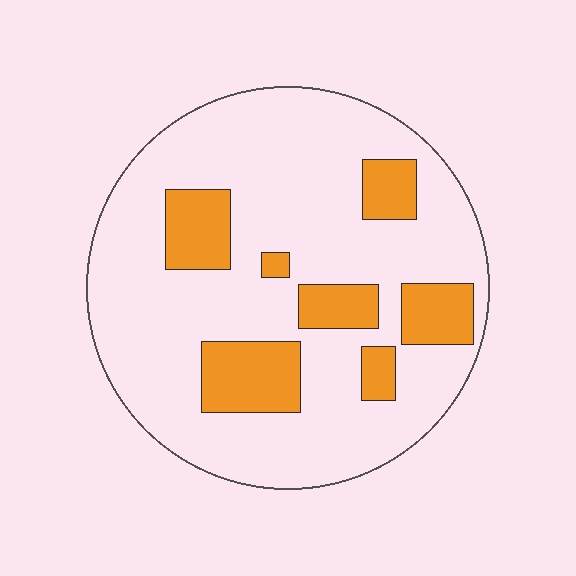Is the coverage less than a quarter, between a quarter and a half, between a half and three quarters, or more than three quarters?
Less than a quarter.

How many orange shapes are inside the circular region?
7.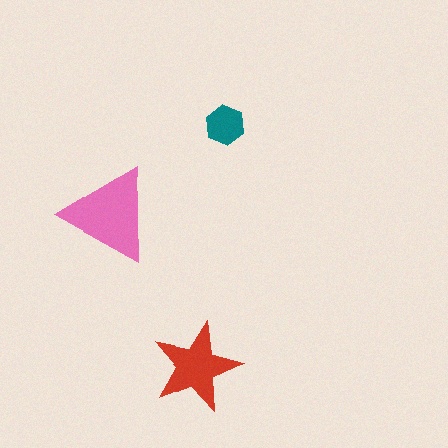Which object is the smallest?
The teal hexagon.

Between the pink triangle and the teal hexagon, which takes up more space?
The pink triangle.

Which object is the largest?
The pink triangle.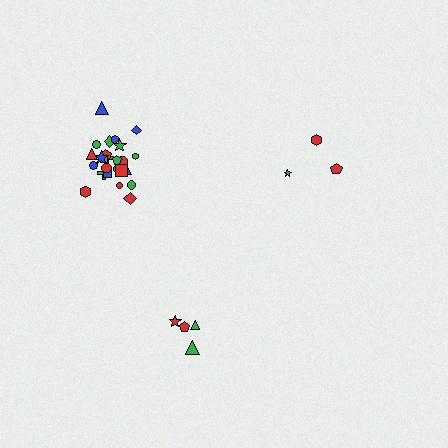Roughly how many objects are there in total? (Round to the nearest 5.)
Roughly 30 objects in total.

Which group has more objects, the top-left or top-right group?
The top-left group.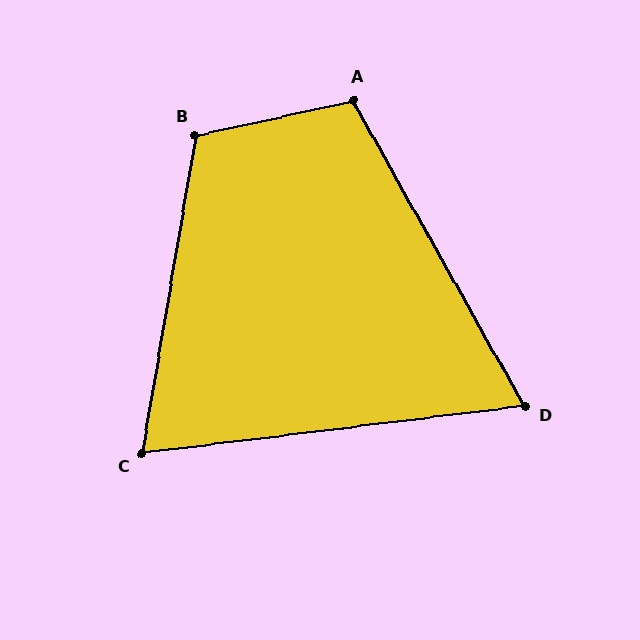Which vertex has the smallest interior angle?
D, at approximately 68 degrees.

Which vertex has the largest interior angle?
B, at approximately 112 degrees.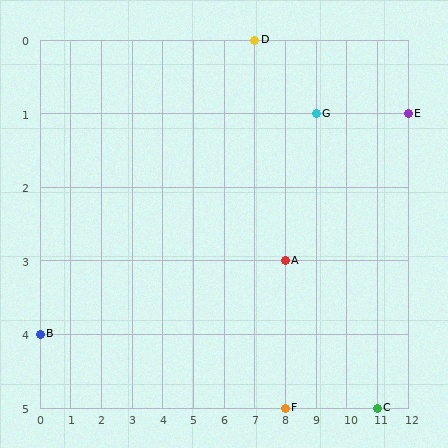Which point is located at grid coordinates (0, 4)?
Point B is at (0, 4).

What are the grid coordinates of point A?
Point A is at grid coordinates (8, 3).